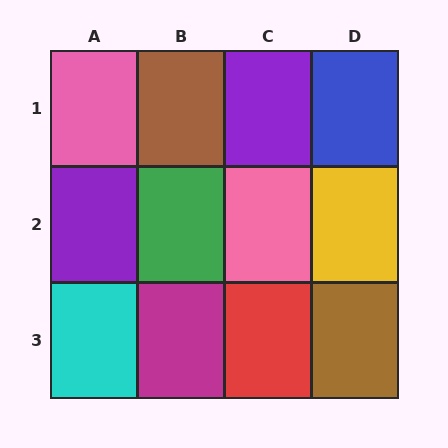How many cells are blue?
1 cell is blue.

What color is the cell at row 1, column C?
Purple.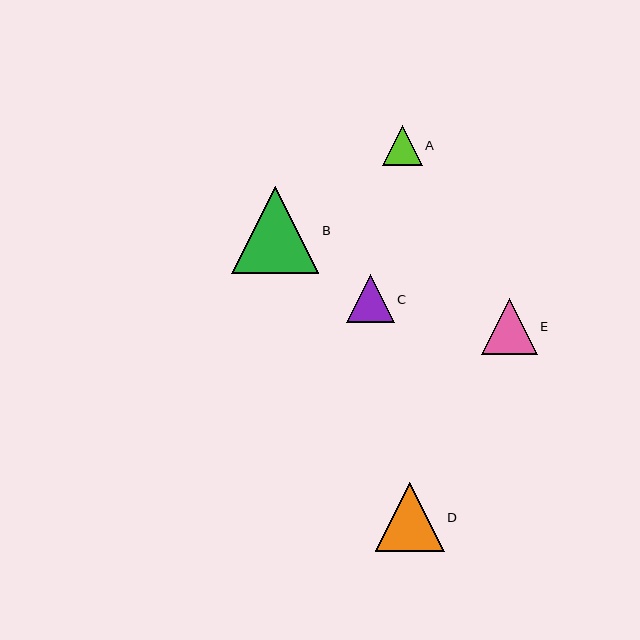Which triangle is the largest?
Triangle B is the largest with a size of approximately 87 pixels.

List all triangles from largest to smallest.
From largest to smallest: B, D, E, C, A.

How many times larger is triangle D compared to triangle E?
Triangle D is approximately 1.2 times the size of triangle E.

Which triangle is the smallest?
Triangle A is the smallest with a size of approximately 40 pixels.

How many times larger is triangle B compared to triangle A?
Triangle B is approximately 2.2 times the size of triangle A.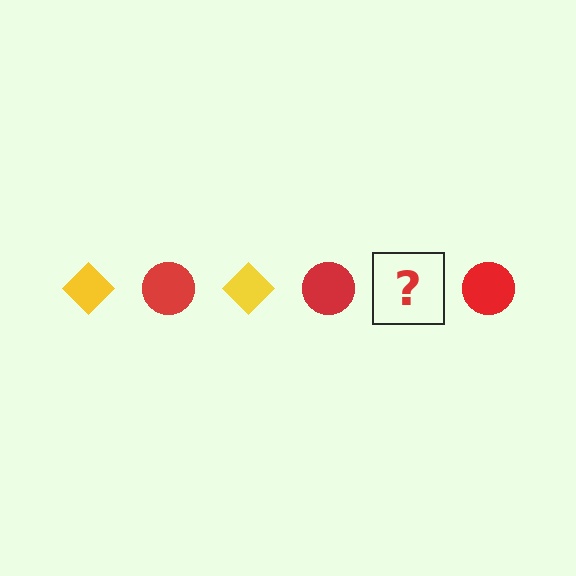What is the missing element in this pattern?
The missing element is a yellow diamond.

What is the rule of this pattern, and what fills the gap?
The rule is that the pattern alternates between yellow diamond and red circle. The gap should be filled with a yellow diamond.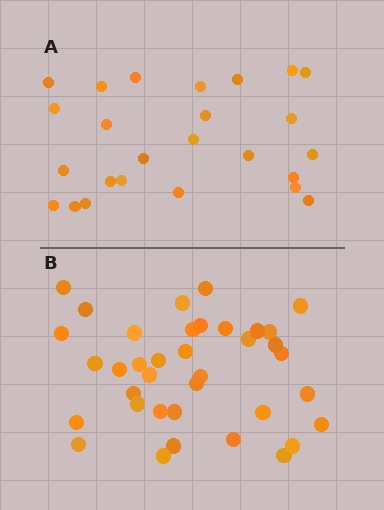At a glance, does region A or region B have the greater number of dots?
Region B (the bottom region) has more dots.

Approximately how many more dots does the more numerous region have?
Region B has roughly 12 or so more dots than region A.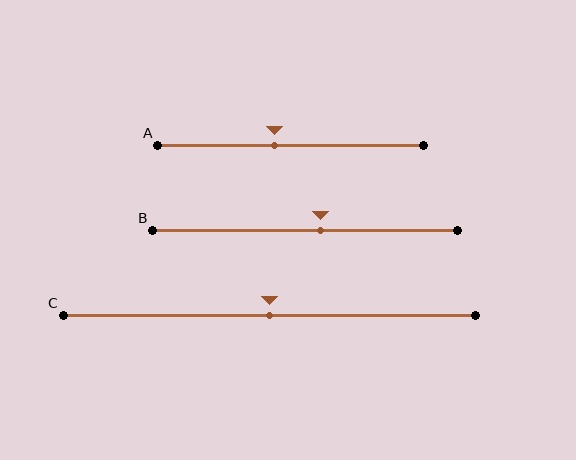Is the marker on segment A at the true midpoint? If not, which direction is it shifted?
No, the marker on segment A is shifted to the left by about 6% of the segment length.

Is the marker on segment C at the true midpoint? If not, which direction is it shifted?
Yes, the marker on segment C is at the true midpoint.